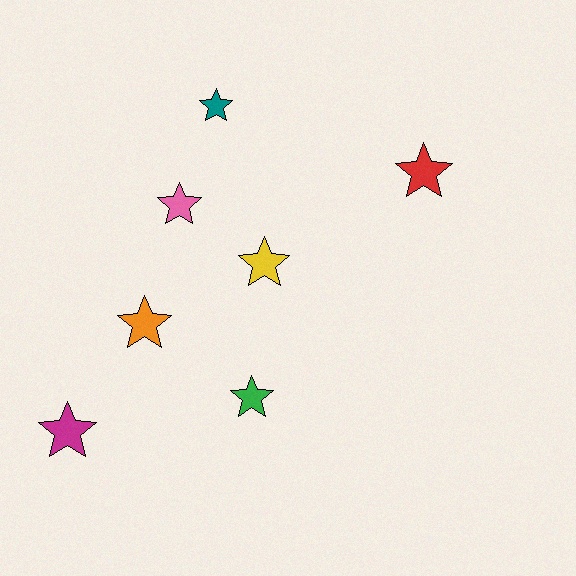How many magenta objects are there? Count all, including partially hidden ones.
There is 1 magenta object.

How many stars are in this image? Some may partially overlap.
There are 7 stars.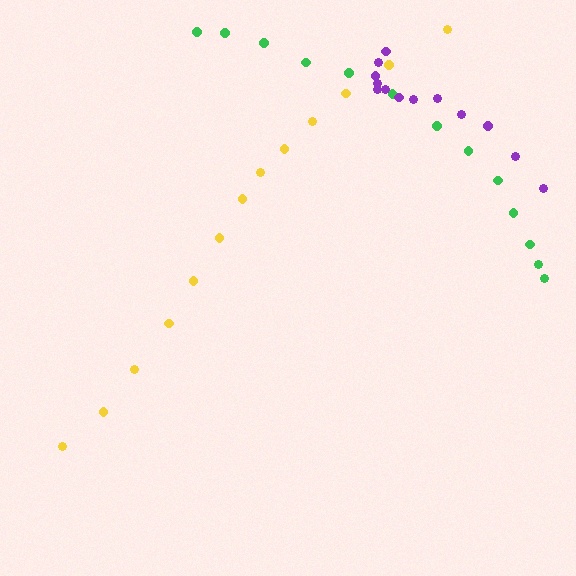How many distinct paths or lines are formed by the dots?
There are 3 distinct paths.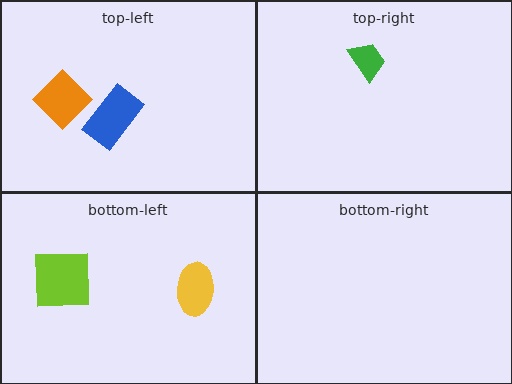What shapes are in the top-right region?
The green trapezoid.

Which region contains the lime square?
The bottom-left region.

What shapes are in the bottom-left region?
The lime square, the yellow ellipse.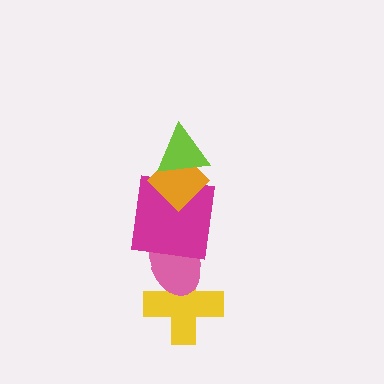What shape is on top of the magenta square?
The orange diamond is on top of the magenta square.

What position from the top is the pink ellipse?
The pink ellipse is 4th from the top.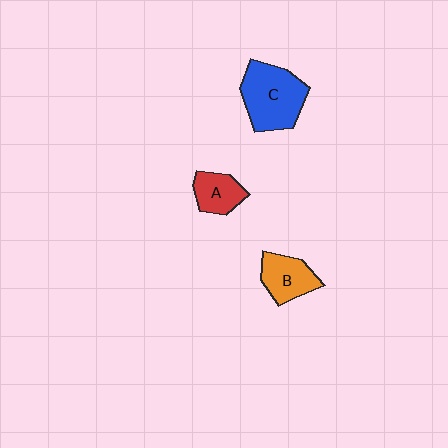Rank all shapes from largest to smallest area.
From largest to smallest: C (blue), B (orange), A (red).